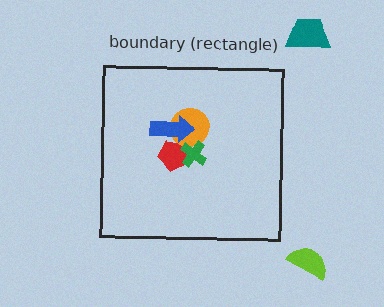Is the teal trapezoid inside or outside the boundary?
Outside.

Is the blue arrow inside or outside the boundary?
Inside.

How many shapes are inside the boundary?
4 inside, 2 outside.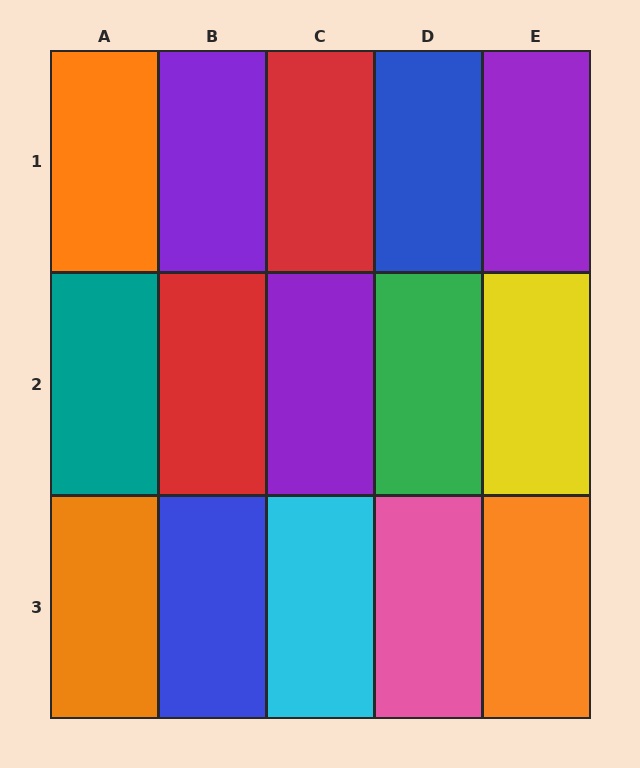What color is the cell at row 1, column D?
Blue.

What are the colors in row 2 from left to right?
Teal, red, purple, green, yellow.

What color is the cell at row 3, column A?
Orange.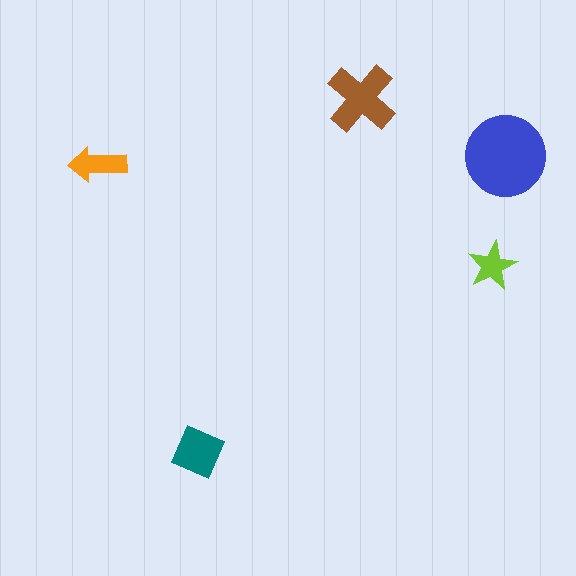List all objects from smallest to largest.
The lime star, the orange arrow, the teal diamond, the brown cross, the blue circle.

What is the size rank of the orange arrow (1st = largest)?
4th.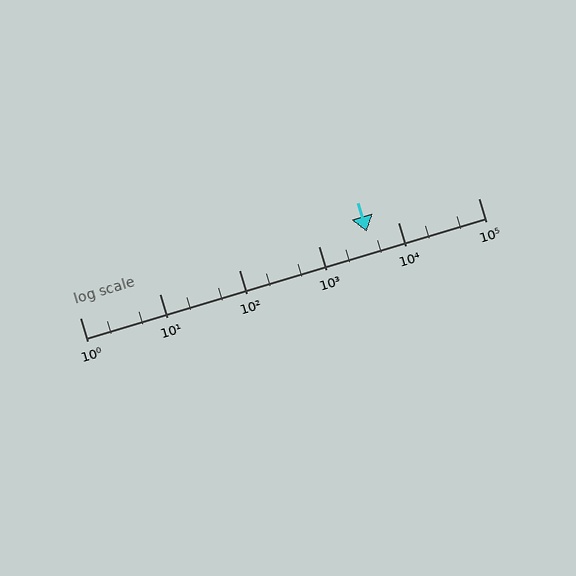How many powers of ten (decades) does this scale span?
The scale spans 5 decades, from 1 to 100000.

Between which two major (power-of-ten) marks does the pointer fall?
The pointer is between 1000 and 10000.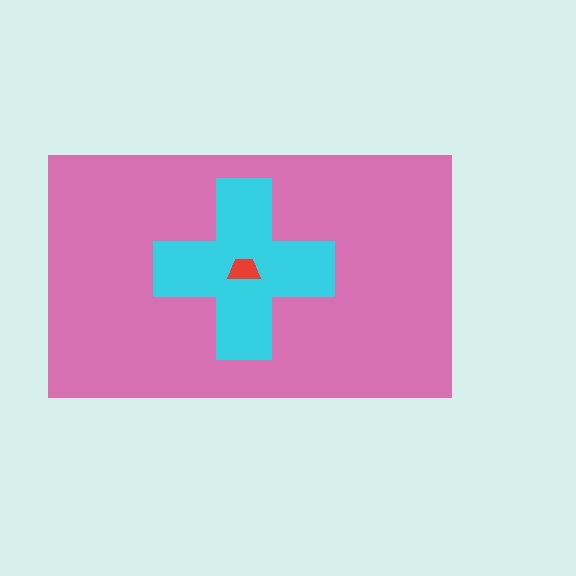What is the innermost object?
The red trapezoid.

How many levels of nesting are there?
3.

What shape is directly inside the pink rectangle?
The cyan cross.